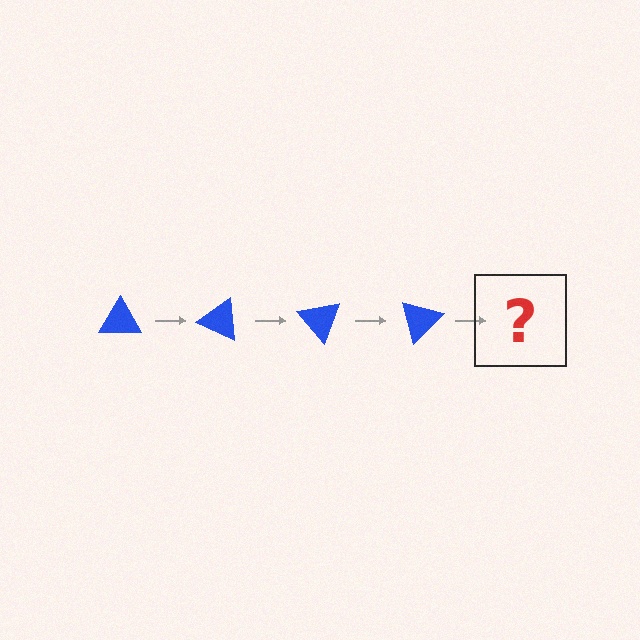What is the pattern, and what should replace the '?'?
The pattern is that the triangle rotates 25 degrees each step. The '?' should be a blue triangle rotated 100 degrees.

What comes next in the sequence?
The next element should be a blue triangle rotated 100 degrees.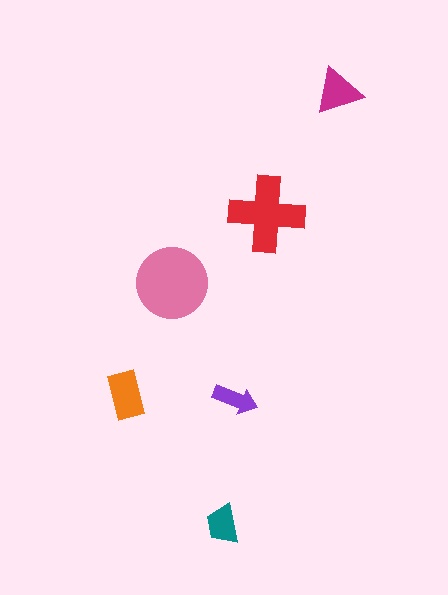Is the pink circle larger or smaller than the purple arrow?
Larger.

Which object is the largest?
The pink circle.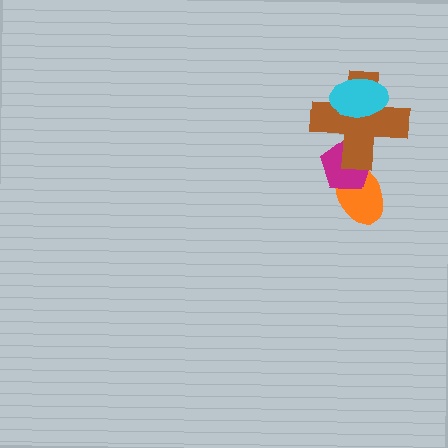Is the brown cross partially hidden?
Yes, it is partially covered by another shape.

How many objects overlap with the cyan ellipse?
1 object overlaps with the cyan ellipse.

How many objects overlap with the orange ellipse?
1 object overlaps with the orange ellipse.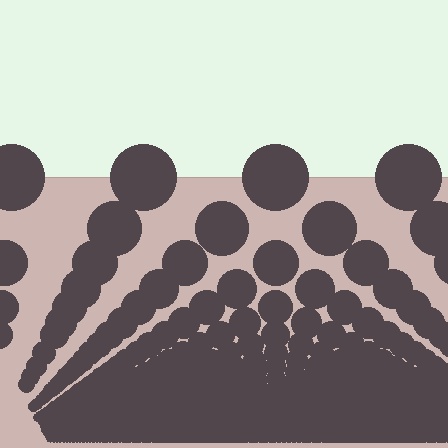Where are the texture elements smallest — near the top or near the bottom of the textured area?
Near the bottom.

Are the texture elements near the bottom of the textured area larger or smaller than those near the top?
Smaller. The gradient is inverted — elements near the bottom are smaller and denser.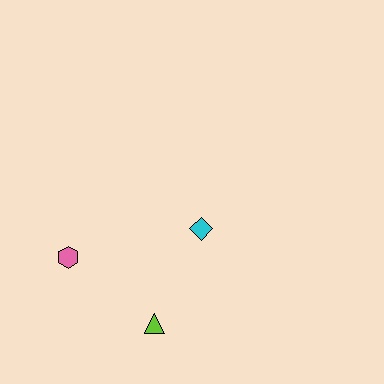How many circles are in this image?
There are no circles.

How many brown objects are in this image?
There are no brown objects.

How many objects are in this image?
There are 3 objects.